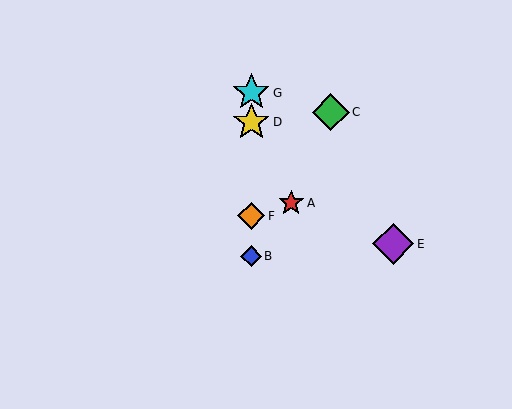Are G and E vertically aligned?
No, G is at x≈251 and E is at x≈393.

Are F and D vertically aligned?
Yes, both are at x≈251.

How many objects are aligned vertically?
4 objects (B, D, F, G) are aligned vertically.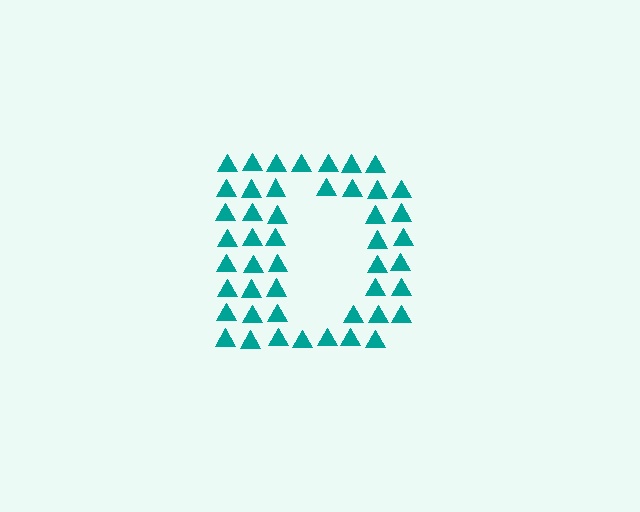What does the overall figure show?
The overall figure shows the letter D.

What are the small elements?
The small elements are triangles.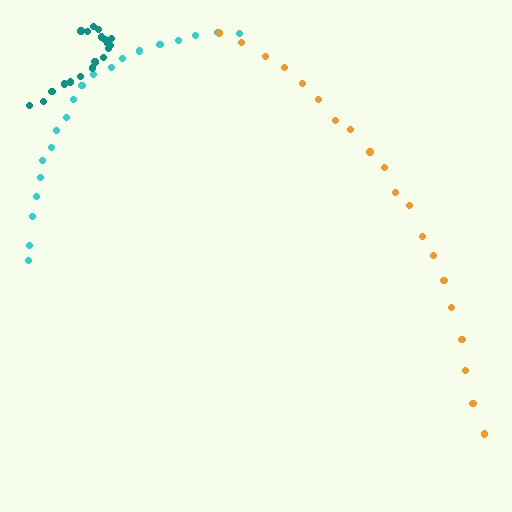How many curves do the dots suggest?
There are 3 distinct paths.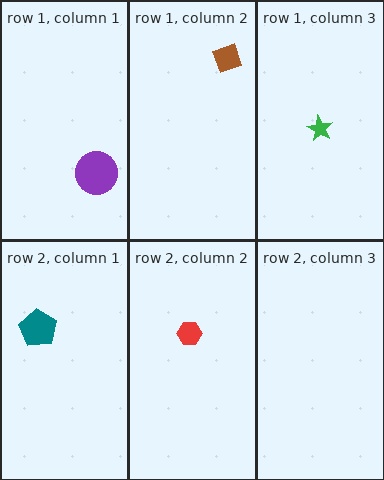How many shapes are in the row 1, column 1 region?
1.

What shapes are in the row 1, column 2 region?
The brown diamond.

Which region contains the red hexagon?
The row 2, column 2 region.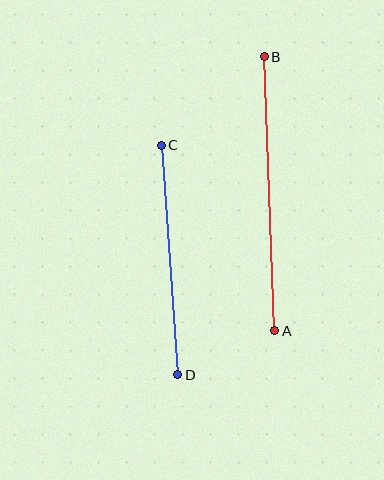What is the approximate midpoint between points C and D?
The midpoint is at approximately (169, 260) pixels.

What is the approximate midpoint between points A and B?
The midpoint is at approximately (270, 194) pixels.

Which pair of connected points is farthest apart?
Points A and B are farthest apart.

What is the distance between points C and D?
The distance is approximately 230 pixels.